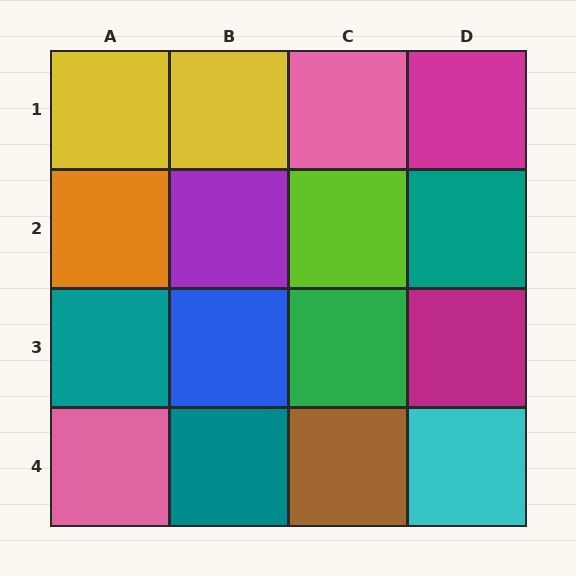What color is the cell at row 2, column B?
Purple.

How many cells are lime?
1 cell is lime.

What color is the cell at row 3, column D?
Magenta.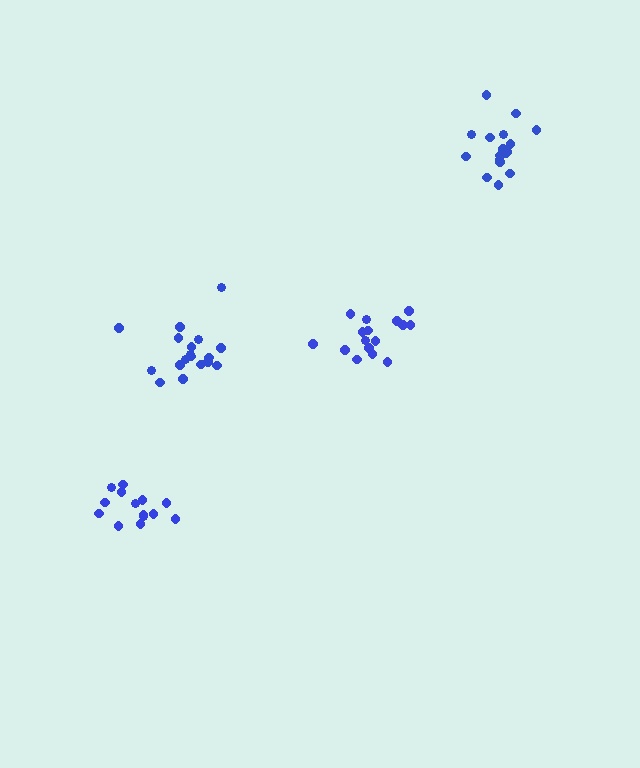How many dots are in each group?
Group 1: 14 dots, Group 2: 16 dots, Group 3: 18 dots, Group 4: 17 dots (65 total).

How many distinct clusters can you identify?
There are 4 distinct clusters.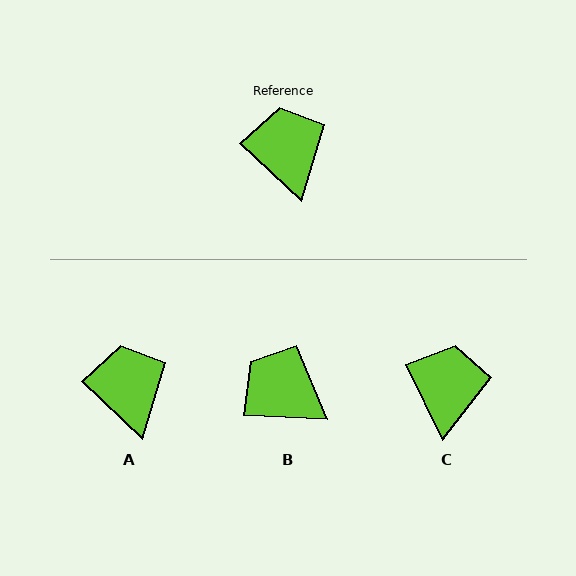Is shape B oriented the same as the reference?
No, it is off by about 40 degrees.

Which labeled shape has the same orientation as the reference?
A.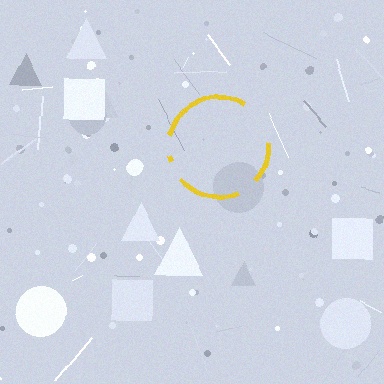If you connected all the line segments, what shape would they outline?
They would outline a circle.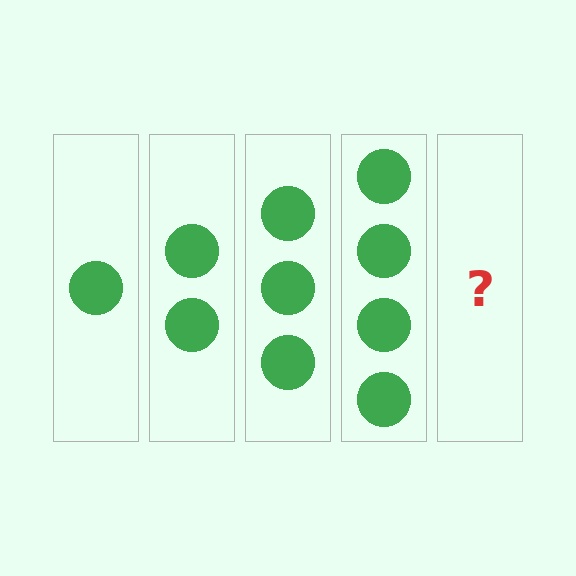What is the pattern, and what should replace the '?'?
The pattern is that each step adds one more circle. The '?' should be 5 circles.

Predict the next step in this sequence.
The next step is 5 circles.